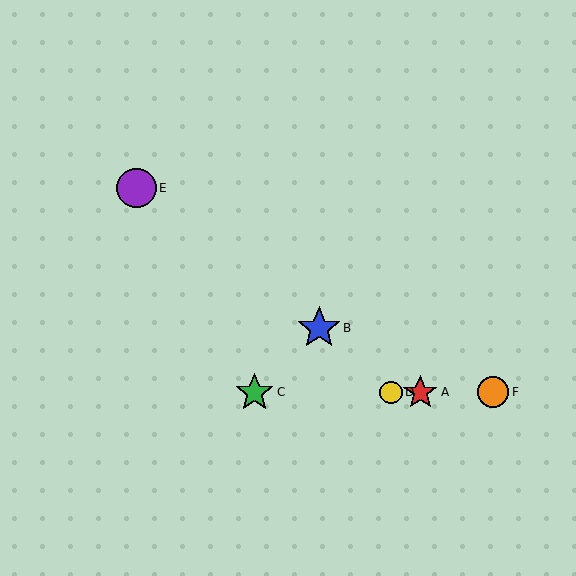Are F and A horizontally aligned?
Yes, both are at y≈392.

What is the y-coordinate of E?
Object E is at y≈188.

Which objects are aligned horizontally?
Objects A, C, D, F are aligned horizontally.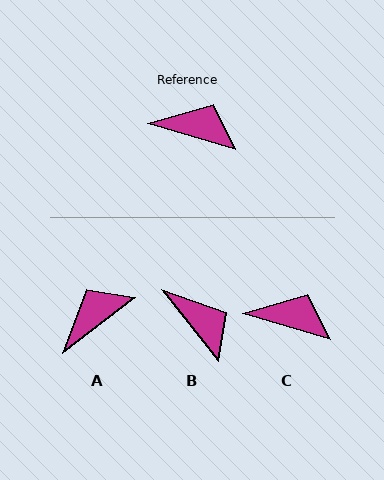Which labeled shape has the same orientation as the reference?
C.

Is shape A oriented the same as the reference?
No, it is off by about 54 degrees.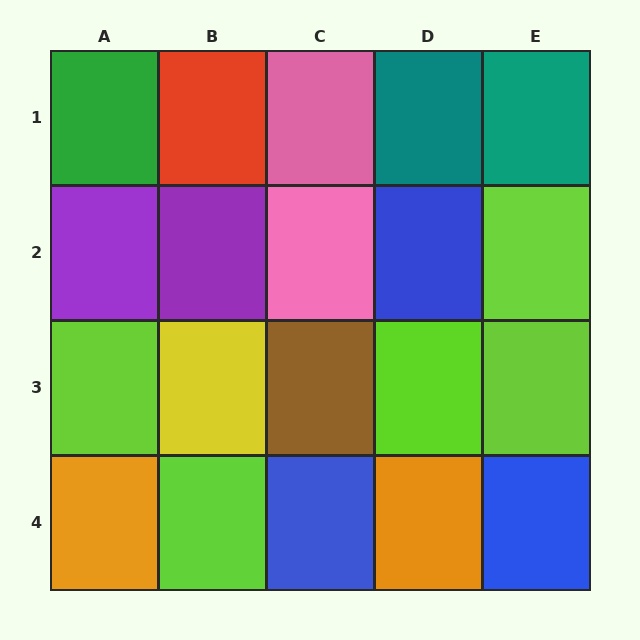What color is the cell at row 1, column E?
Teal.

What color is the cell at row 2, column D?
Blue.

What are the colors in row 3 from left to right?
Lime, yellow, brown, lime, lime.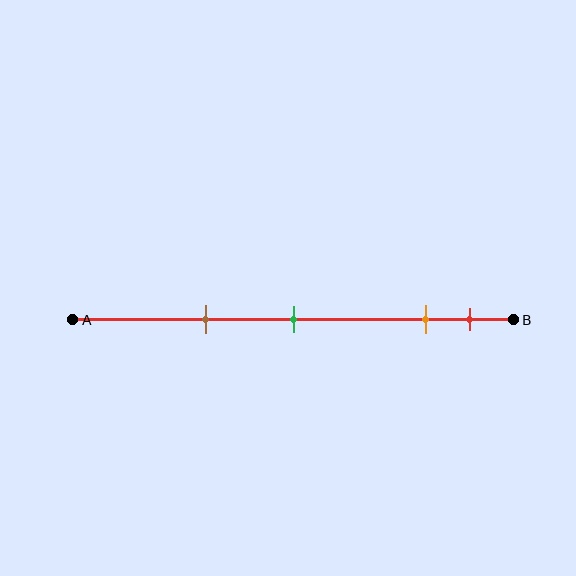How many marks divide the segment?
There are 4 marks dividing the segment.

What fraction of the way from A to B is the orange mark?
The orange mark is approximately 80% (0.8) of the way from A to B.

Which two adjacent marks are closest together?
The orange and red marks are the closest adjacent pair.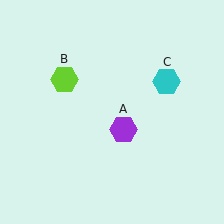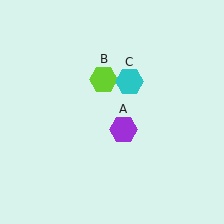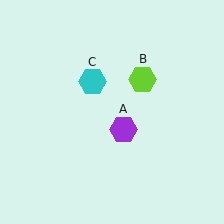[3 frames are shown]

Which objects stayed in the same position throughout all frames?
Purple hexagon (object A) remained stationary.